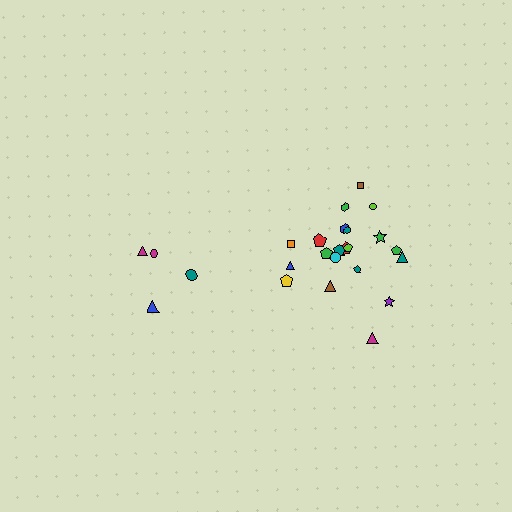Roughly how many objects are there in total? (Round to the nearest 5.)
Roughly 25 objects in total.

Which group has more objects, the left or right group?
The right group.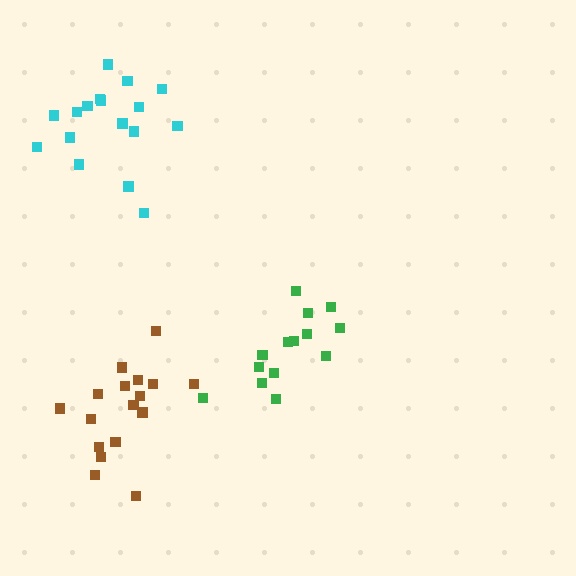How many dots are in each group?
Group 1: 17 dots, Group 2: 14 dots, Group 3: 17 dots (48 total).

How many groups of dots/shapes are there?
There are 3 groups.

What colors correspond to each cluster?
The clusters are colored: cyan, green, brown.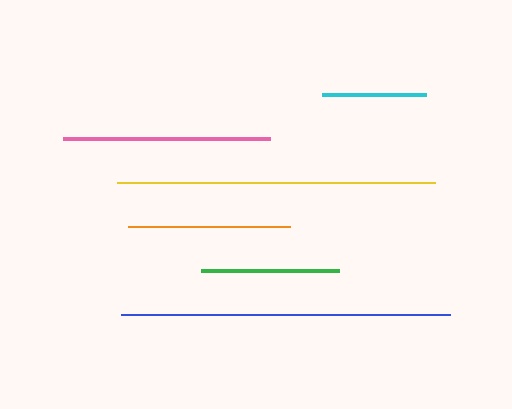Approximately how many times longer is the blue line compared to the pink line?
The blue line is approximately 1.6 times the length of the pink line.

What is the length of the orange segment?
The orange segment is approximately 162 pixels long.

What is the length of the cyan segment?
The cyan segment is approximately 103 pixels long.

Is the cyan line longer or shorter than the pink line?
The pink line is longer than the cyan line.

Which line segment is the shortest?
The cyan line is the shortest at approximately 103 pixels.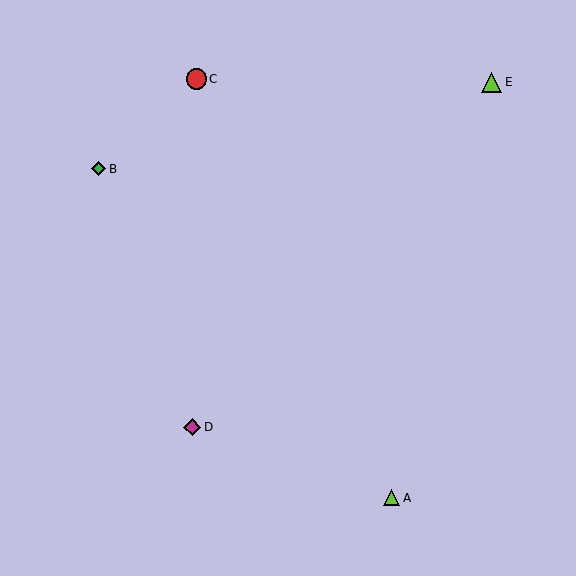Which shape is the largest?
The lime triangle (labeled E) is the largest.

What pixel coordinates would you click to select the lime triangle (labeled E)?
Click at (491, 82) to select the lime triangle E.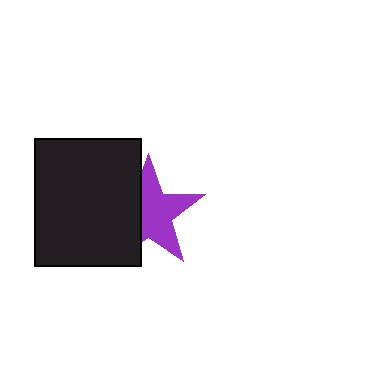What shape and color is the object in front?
The object in front is a black rectangle.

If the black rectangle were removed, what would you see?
You would see the complete purple star.